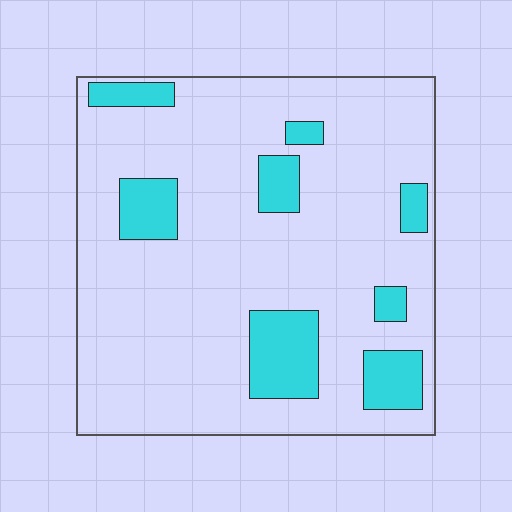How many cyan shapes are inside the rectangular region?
8.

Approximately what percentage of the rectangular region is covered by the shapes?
Approximately 15%.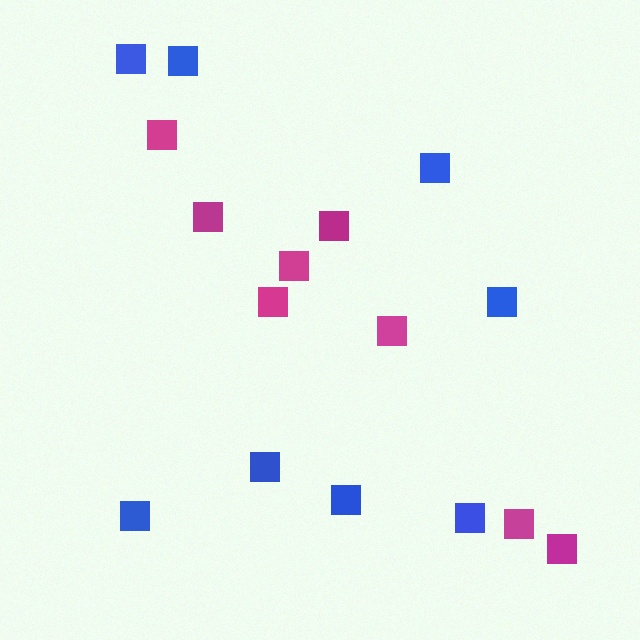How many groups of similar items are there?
There are 2 groups: one group of magenta squares (8) and one group of blue squares (8).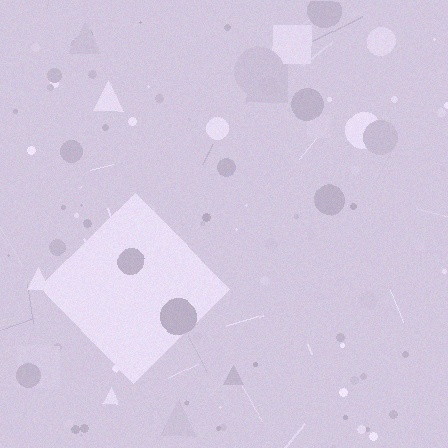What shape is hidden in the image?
A diamond is hidden in the image.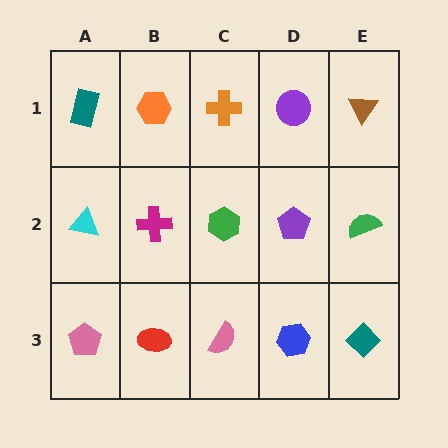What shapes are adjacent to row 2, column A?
A teal rectangle (row 1, column A), a pink pentagon (row 3, column A), a magenta cross (row 2, column B).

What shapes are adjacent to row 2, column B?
An orange hexagon (row 1, column B), a red ellipse (row 3, column B), a cyan triangle (row 2, column A), a green hexagon (row 2, column C).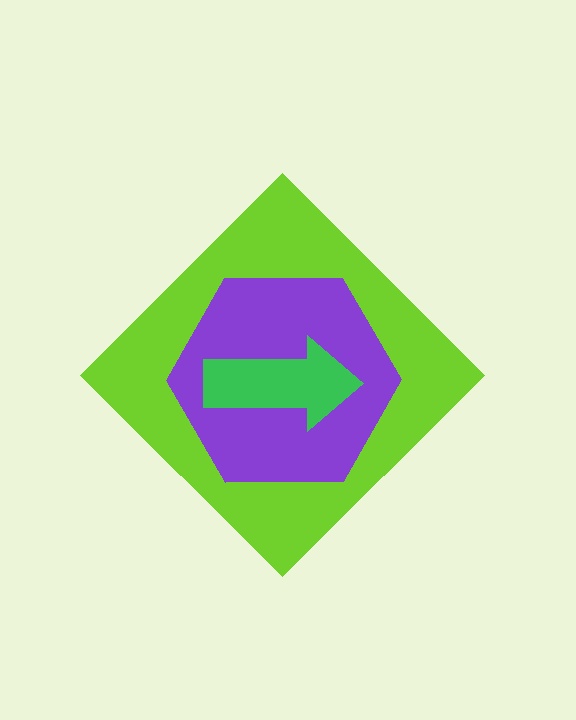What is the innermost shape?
The green arrow.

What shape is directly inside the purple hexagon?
The green arrow.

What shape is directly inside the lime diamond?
The purple hexagon.